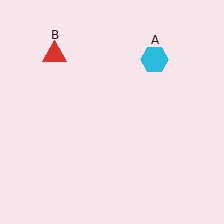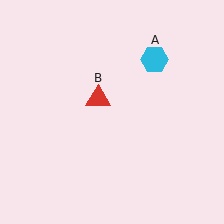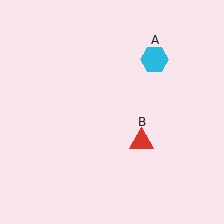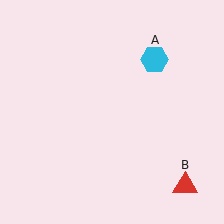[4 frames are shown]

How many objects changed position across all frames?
1 object changed position: red triangle (object B).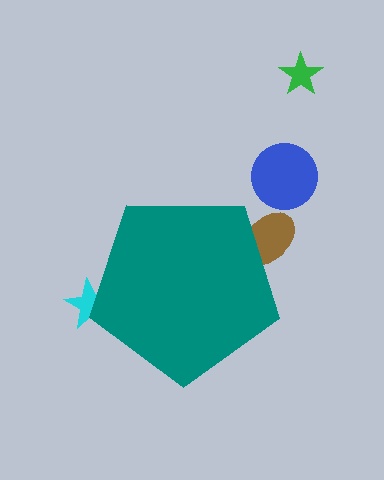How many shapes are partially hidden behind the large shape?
2 shapes are partially hidden.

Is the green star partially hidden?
No, the green star is fully visible.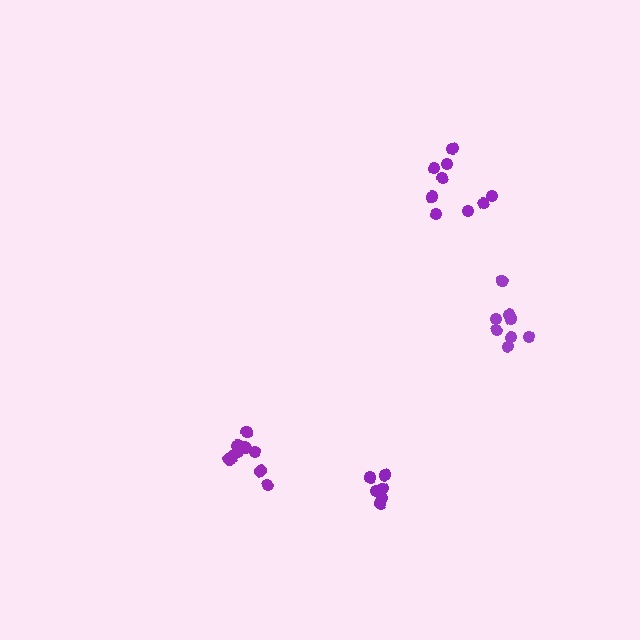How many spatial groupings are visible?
There are 4 spatial groupings.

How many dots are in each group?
Group 1: 9 dots, Group 2: 11 dots, Group 3: 7 dots, Group 4: 8 dots (35 total).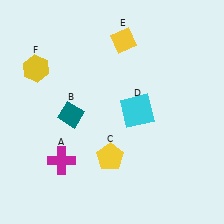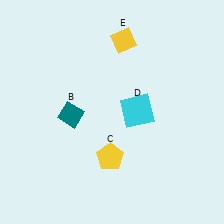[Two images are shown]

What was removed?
The yellow hexagon (F), the magenta cross (A) were removed in Image 2.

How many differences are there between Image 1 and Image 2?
There are 2 differences between the two images.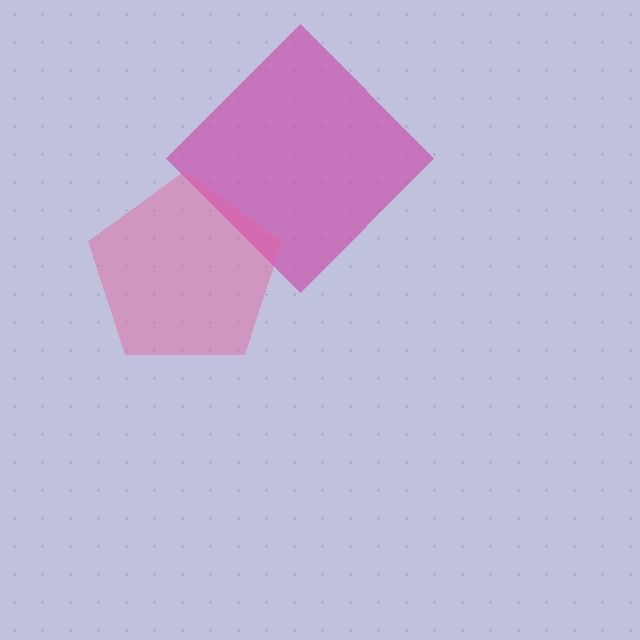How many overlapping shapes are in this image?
There are 2 overlapping shapes in the image.